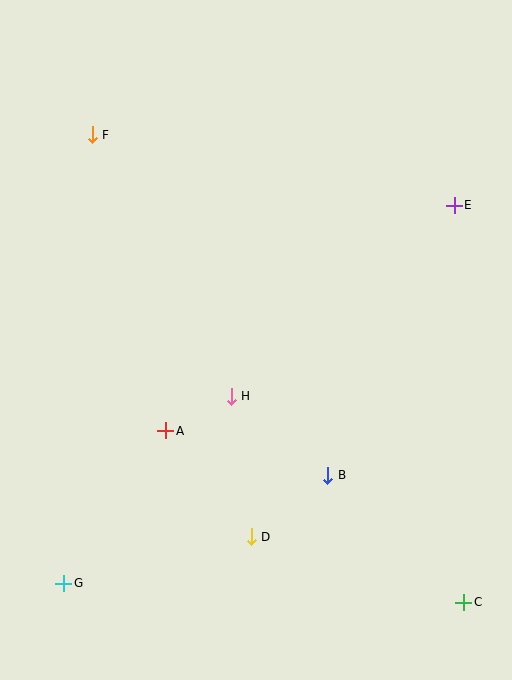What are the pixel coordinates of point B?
Point B is at (328, 475).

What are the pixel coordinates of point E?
Point E is at (454, 205).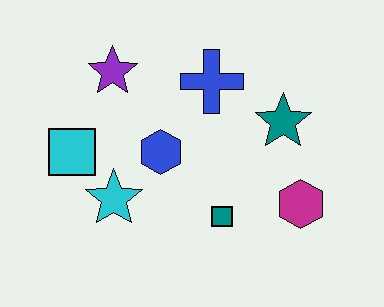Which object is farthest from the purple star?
The magenta hexagon is farthest from the purple star.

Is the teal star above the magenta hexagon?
Yes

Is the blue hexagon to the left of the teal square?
Yes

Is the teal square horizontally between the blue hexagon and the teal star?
Yes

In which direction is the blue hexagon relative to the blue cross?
The blue hexagon is below the blue cross.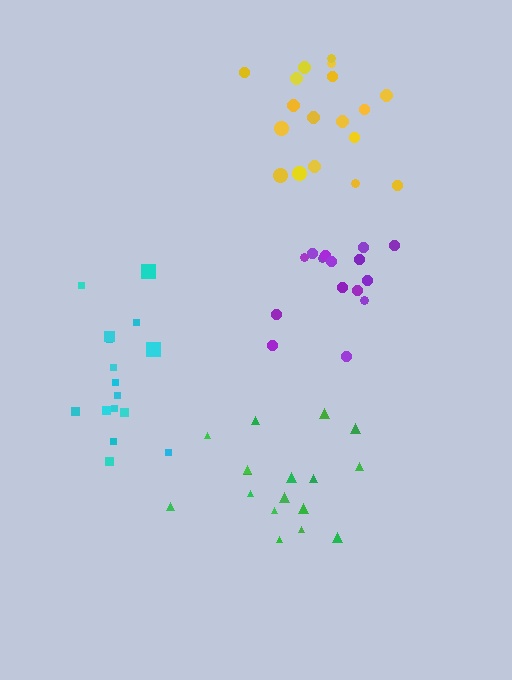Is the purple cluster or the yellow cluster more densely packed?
Purple.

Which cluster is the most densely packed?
Purple.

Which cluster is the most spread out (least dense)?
Cyan.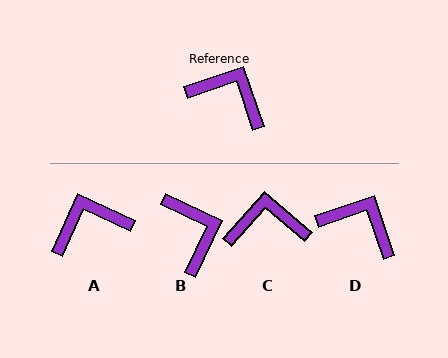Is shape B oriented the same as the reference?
No, it is off by about 44 degrees.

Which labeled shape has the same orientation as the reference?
D.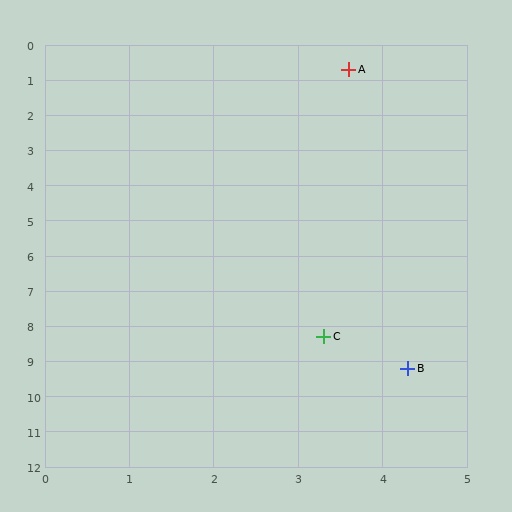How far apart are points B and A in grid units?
Points B and A are about 8.5 grid units apart.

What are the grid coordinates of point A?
Point A is at approximately (3.6, 0.7).